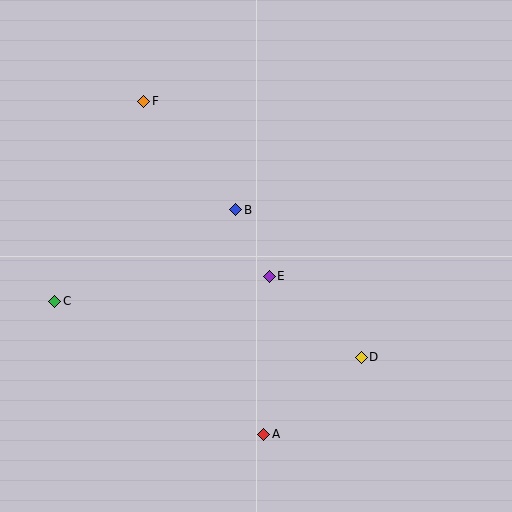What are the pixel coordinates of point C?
Point C is at (55, 301).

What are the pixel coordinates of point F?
Point F is at (144, 101).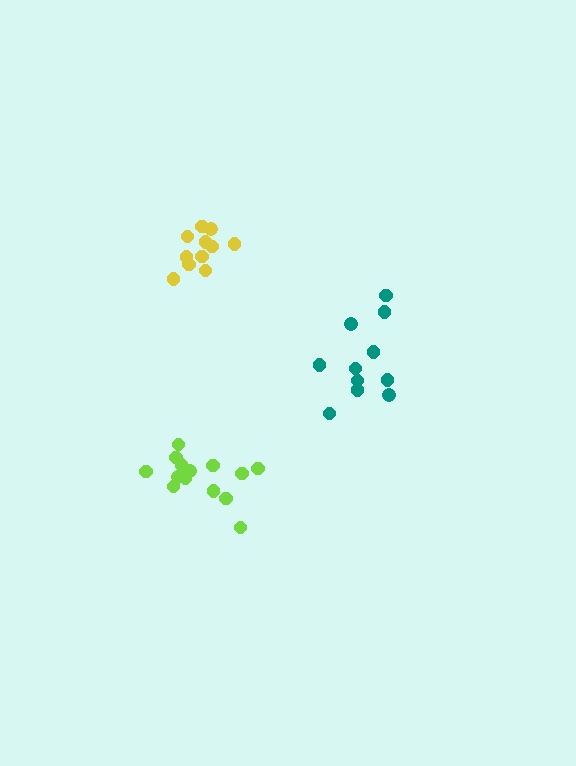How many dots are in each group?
Group 1: 11 dots, Group 2: 11 dots, Group 3: 14 dots (36 total).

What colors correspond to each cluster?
The clusters are colored: teal, yellow, lime.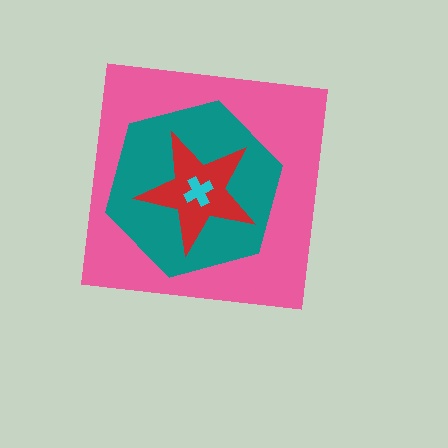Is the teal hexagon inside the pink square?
Yes.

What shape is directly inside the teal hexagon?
The red star.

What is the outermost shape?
The pink square.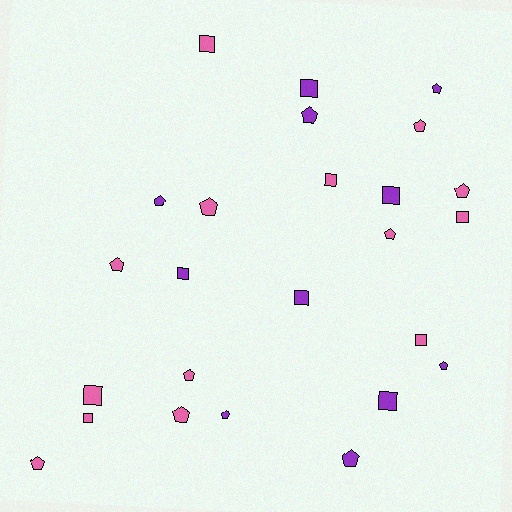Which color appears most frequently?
Pink, with 14 objects.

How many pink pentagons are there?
There are 8 pink pentagons.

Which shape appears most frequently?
Pentagon, with 14 objects.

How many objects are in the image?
There are 25 objects.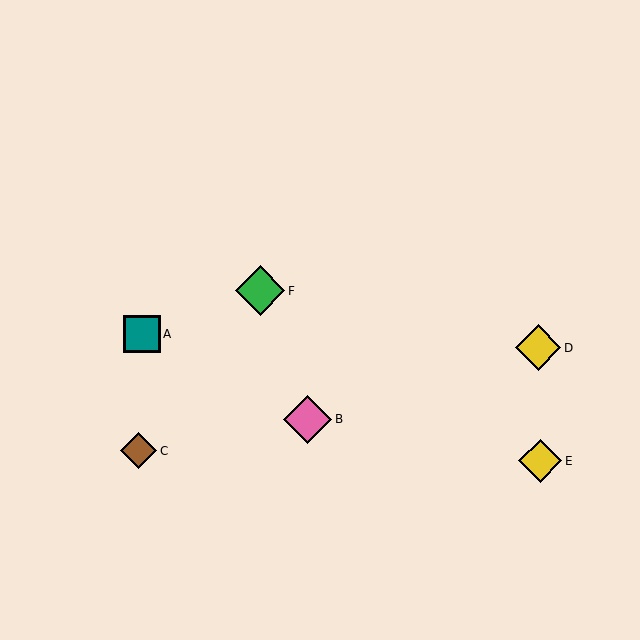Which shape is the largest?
The green diamond (labeled F) is the largest.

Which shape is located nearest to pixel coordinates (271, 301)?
The green diamond (labeled F) at (260, 291) is nearest to that location.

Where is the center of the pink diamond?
The center of the pink diamond is at (308, 419).